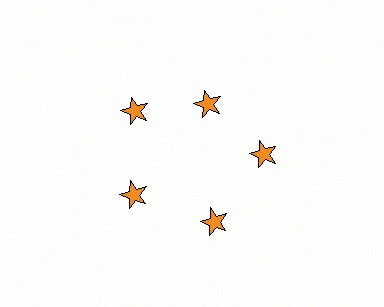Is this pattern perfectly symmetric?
No. The 5 orange stars are arranged in a ring, but one element near the 1 o'clock position is pulled inward toward the center, breaking the 5-fold rotational symmetry.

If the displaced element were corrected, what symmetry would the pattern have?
It would have 5-fold rotational symmetry — the pattern would map onto itself every 72 degrees.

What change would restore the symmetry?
The symmetry would be restored by moving it outward, back onto the ring so that all 5 stars sit at equal angles and equal distance from the center.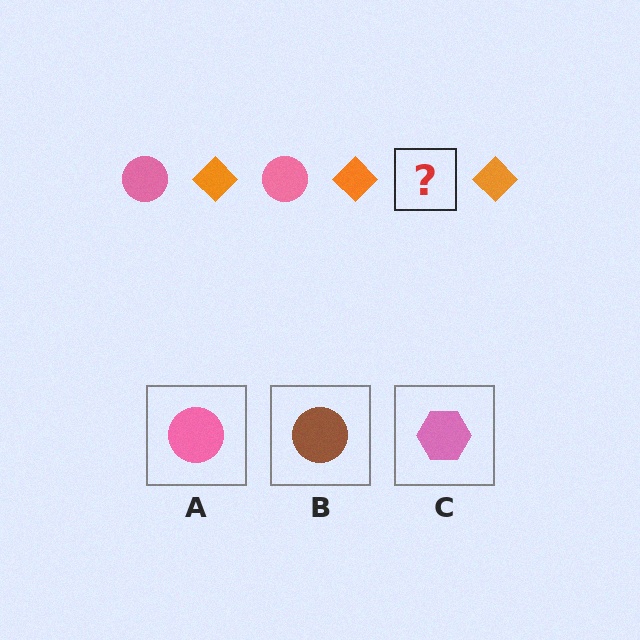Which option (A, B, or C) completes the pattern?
A.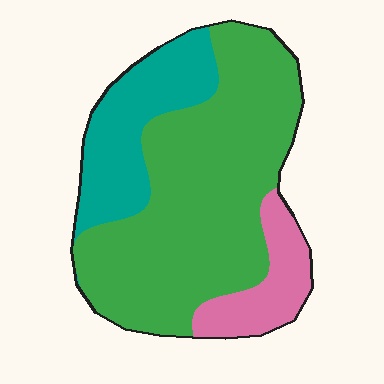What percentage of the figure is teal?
Teal takes up less than a quarter of the figure.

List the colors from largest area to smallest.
From largest to smallest: green, teal, pink.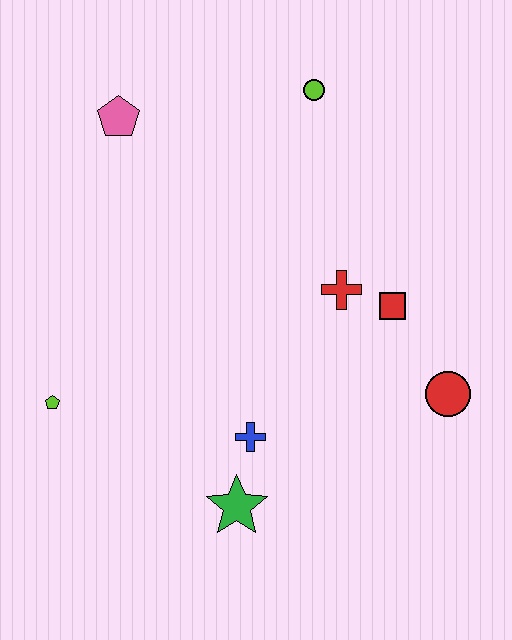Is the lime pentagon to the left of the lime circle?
Yes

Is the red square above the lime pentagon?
Yes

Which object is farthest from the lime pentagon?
The lime circle is farthest from the lime pentagon.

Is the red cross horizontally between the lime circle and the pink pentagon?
No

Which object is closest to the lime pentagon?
The blue cross is closest to the lime pentagon.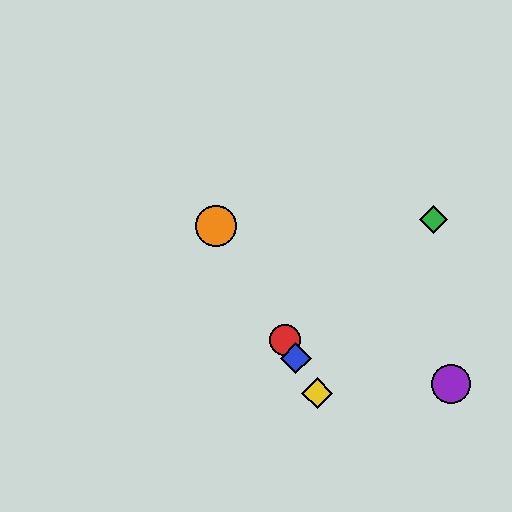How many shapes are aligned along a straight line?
4 shapes (the red circle, the blue diamond, the yellow diamond, the orange circle) are aligned along a straight line.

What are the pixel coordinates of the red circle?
The red circle is at (285, 340).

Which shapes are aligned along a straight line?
The red circle, the blue diamond, the yellow diamond, the orange circle are aligned along a straight line.